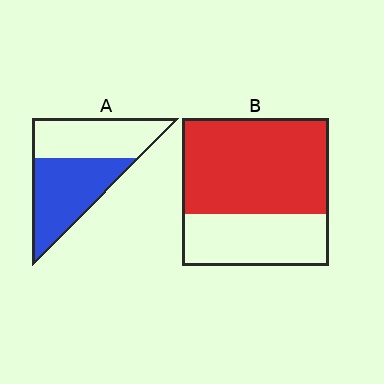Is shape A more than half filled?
Roughly half.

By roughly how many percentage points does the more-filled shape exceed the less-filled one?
By roughly 10 percentage points (B over A).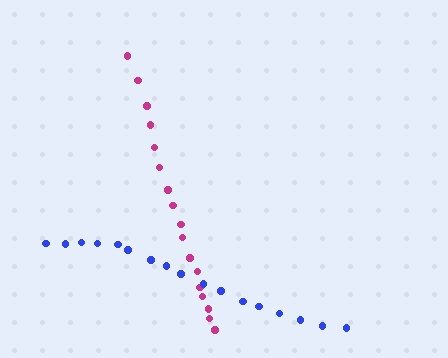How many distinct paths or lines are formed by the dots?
There are 2 distinct paths.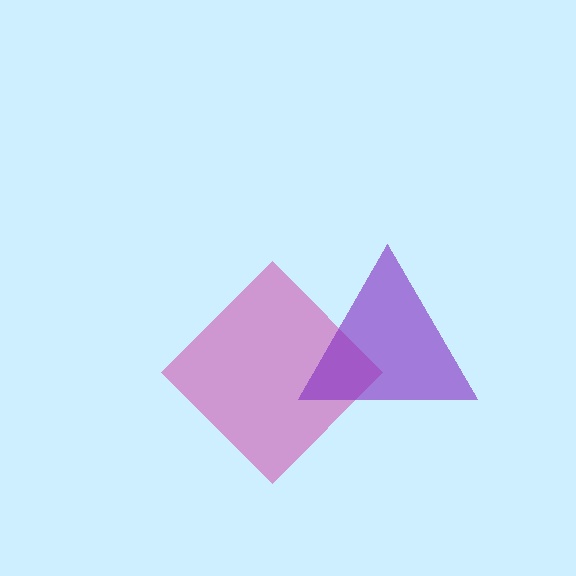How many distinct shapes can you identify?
There are 2 distinct shapes: a magenta diamond, a purple triangle.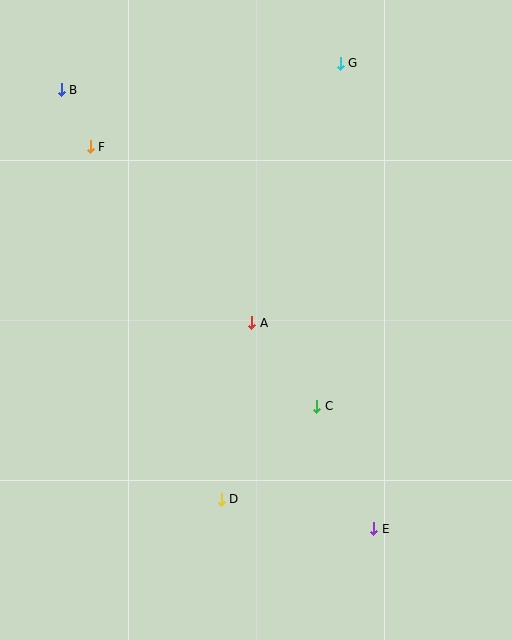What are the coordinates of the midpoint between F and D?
The midpoint between F and D is at (156, 323).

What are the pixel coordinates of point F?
Point F is at (90, 147).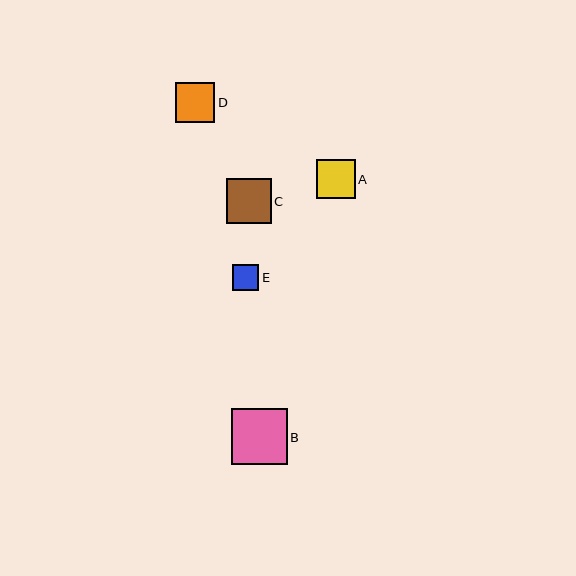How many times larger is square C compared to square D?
Square C is approximately 1.1 times the size of square D.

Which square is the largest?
Square B is the largest with a size of approximately 56 pixels.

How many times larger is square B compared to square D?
Square B is approximately 1.4 times the size of square D.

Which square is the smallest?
Square E is the smallest with a size of approximately 26 pixels.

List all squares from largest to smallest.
From largest to smallest: B, C, A, D, E.